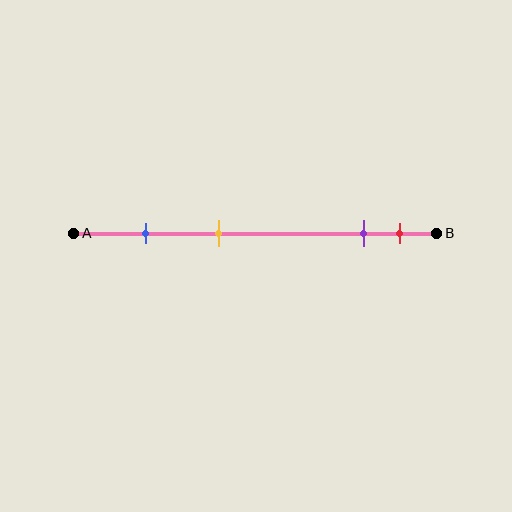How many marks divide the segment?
There are 4 marks dividing the segment.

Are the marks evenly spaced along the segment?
No, the marks are not evenly spaced.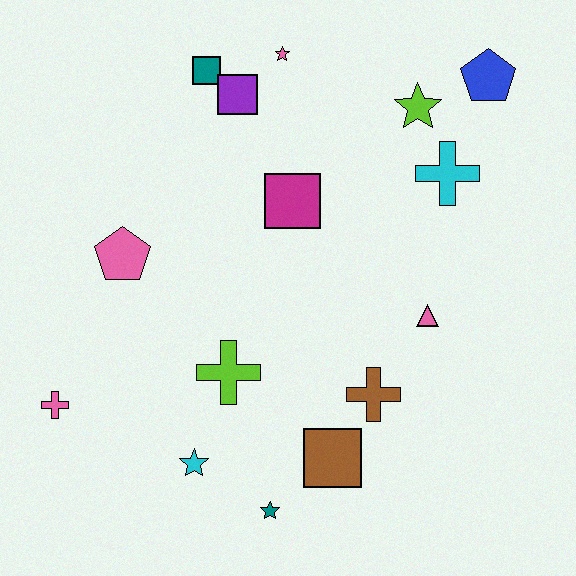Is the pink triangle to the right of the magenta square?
Yes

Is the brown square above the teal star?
Yes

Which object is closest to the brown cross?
The brown square is closest to the brown cross.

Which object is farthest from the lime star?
The pink cross is farthest from the lime star.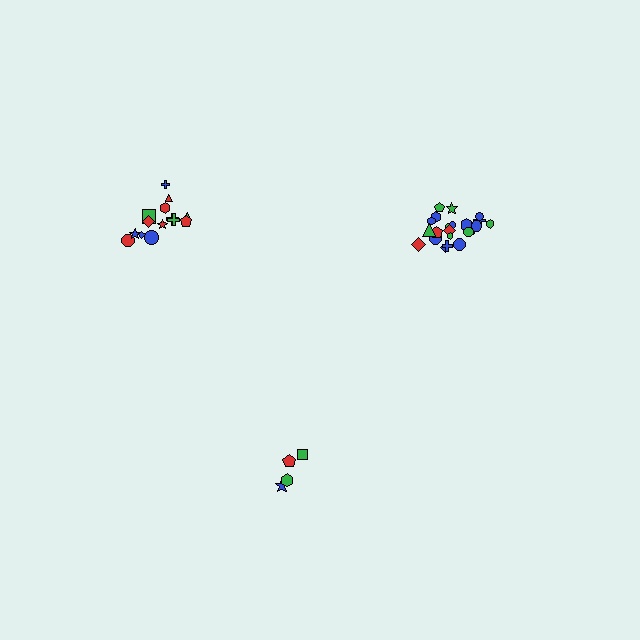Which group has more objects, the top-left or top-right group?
The top-right group.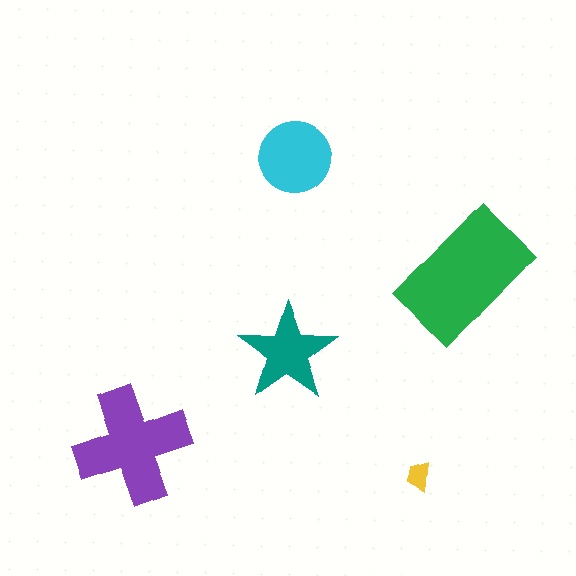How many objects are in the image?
There are 5 objects in the image.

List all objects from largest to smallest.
The green rectangle, the purple cross, the cyan circle, the teal star, the yellow trapezoid.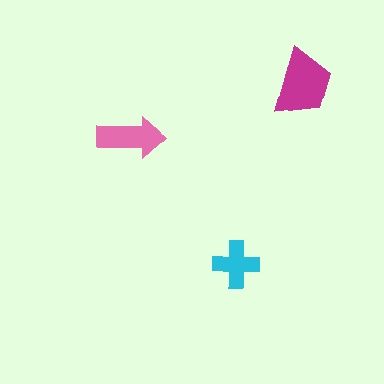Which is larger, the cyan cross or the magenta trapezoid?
The magenta trapezoid.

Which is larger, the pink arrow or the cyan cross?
The pink arrow.